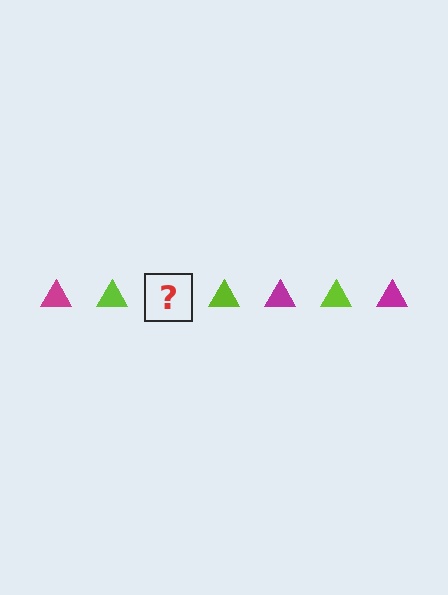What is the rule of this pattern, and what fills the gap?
The rule is that the pattern cycles through magenta, lime triangles. The gap should be filled with a magenta triangle.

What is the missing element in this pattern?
The missing element is a magenta triangle.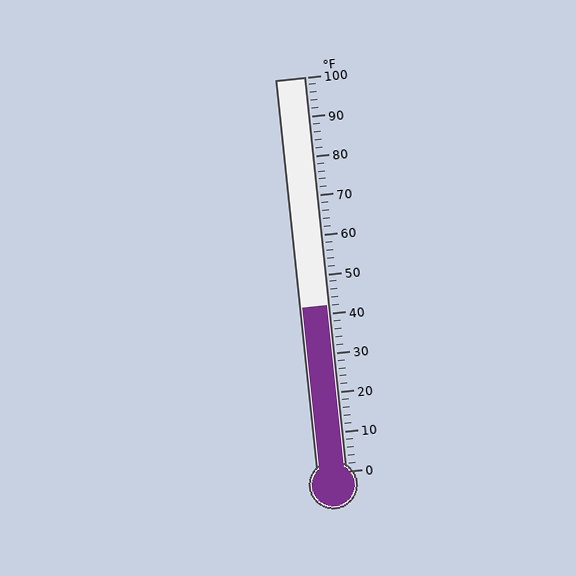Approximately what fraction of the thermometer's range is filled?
The thermometer is filled to approximately 40% of its range.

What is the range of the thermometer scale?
The thermometer scale ranges from 0°F to 100°F.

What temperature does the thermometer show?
The thermometer shows approximately 42°F.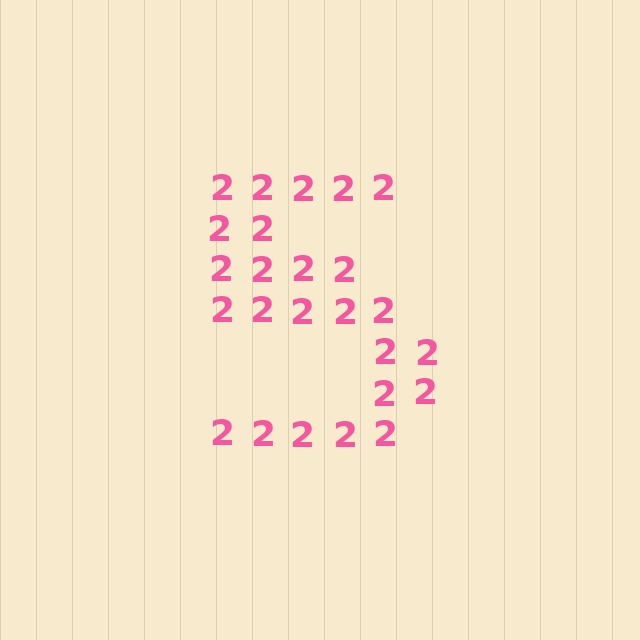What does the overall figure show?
The overall figure shows the digit 5.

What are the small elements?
The small elements are digit 2's.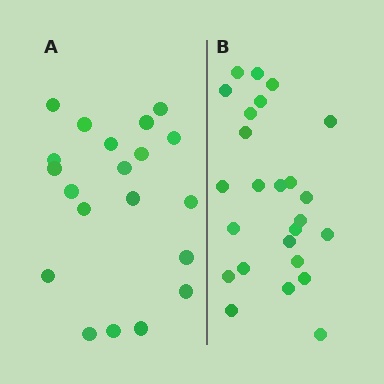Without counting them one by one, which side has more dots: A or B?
Region B (the right region) has more dots.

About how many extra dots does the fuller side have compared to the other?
Region B has about 5 more dots than region A.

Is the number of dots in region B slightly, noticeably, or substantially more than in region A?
Region B has noticeably more, but not dramatically so. The ratio is roughly 1.2 to 1.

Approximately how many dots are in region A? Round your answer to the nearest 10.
About 20 dots.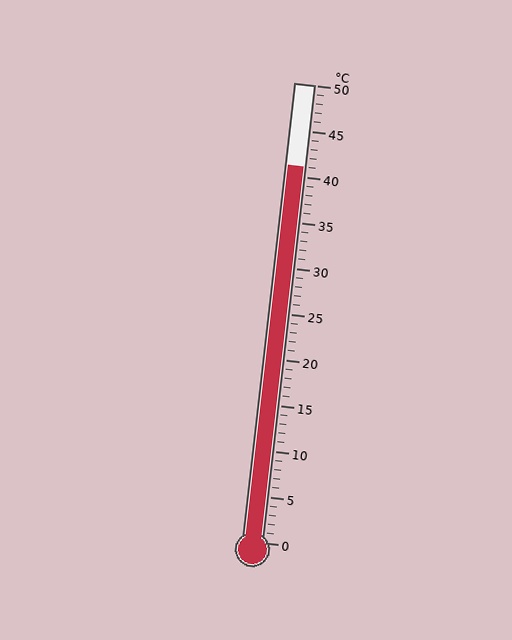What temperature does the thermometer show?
The thermometer shows approximately 41°C.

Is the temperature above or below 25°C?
The temperature is above 25°C.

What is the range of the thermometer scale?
The thermometer scale ranges from 0°C to 50°C.